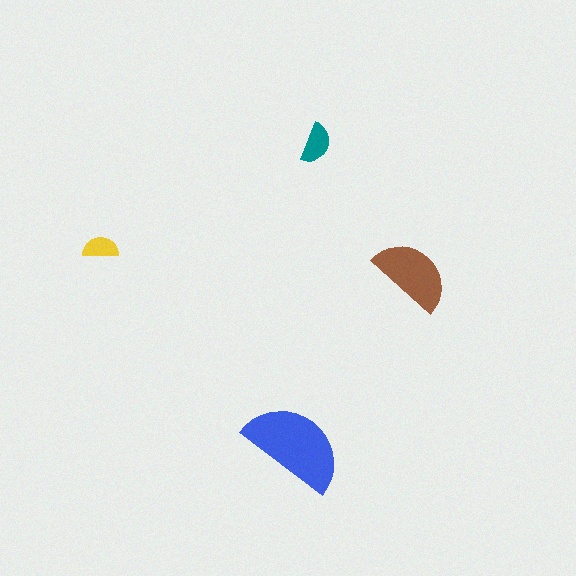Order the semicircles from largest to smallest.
the blue one, the brown one, the teal one, the yellow one.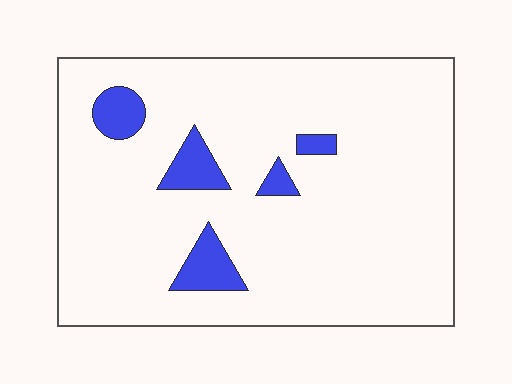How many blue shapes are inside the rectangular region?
5.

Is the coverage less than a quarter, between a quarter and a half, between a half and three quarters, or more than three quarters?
Less than a quarter.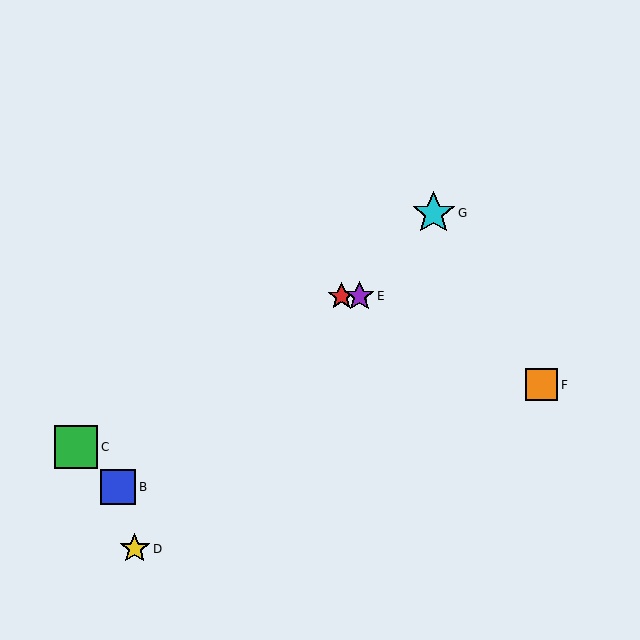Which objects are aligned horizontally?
Objects A, E are aligned horizontally.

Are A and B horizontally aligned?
No, A is at y≈296 and B is at y≈487.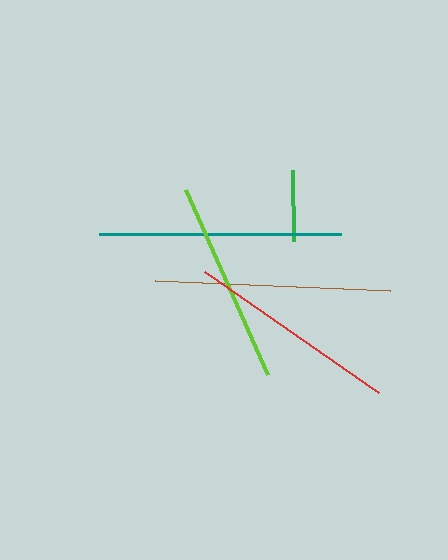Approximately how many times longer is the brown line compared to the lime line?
The brown line is approximately 1.2 times the length of the lime line.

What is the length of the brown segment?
The brown segment is approximately 235 pixels long.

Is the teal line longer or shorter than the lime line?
The teal line is longer than the lime line.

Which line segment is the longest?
The teal line is the longest at approximately 242 pixels.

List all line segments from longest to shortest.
From longest to shortest: teal, brown, red, lime, green.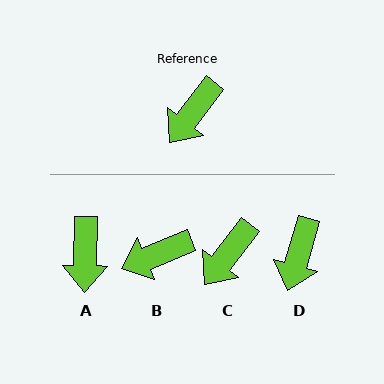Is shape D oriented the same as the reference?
No, it is off by about 21 degrees.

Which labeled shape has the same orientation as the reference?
C.